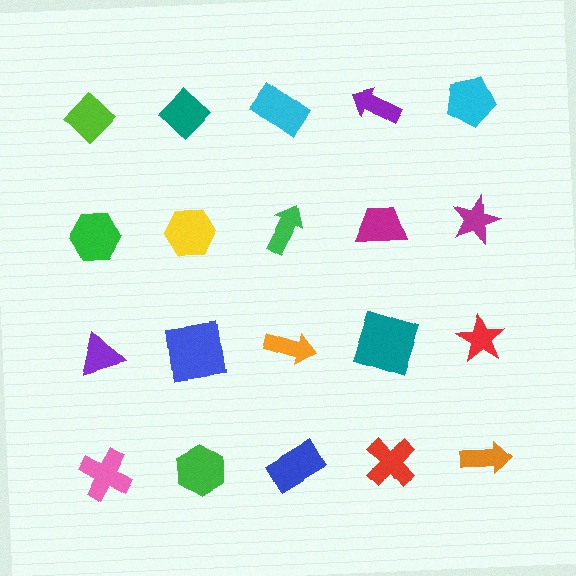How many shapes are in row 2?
5 shapes.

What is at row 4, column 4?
A red cross.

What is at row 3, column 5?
A red star.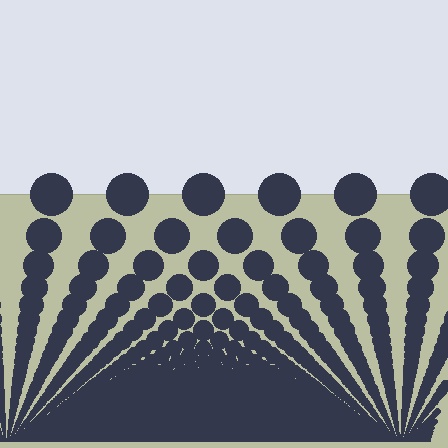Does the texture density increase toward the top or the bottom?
Density increases toward the bottom.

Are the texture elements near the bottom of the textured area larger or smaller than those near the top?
Smaller. The gradient is inverted — elements near the bottom are smaller and denser.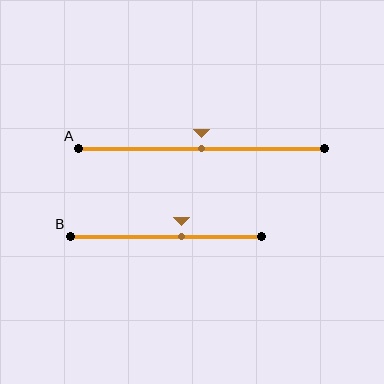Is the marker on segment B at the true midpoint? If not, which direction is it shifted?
No, the marker on segment B is shifted to the right by about 8% of the segment length.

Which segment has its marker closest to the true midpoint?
Segment A has its marker closest to the true midpoint.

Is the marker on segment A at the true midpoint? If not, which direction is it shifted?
Yes, the marker on segment A is at the true midpoint.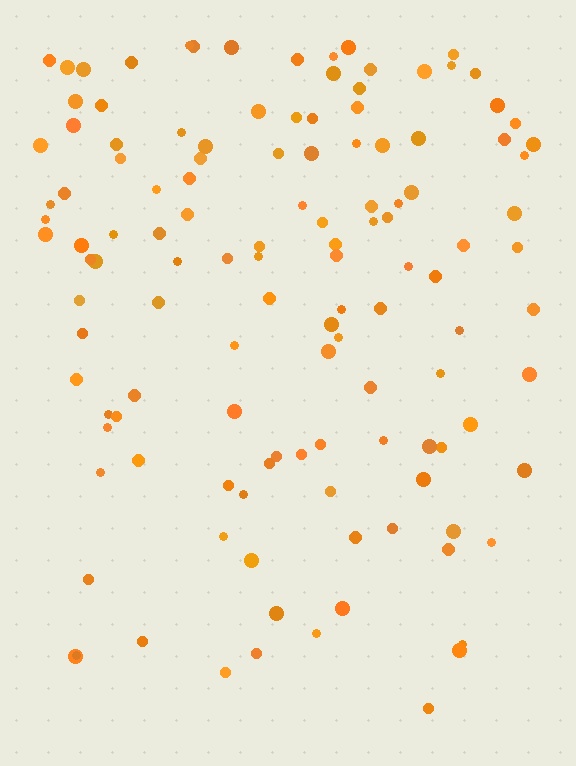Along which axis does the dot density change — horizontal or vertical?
Vertical.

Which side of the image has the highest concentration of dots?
The top.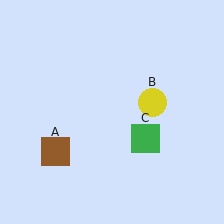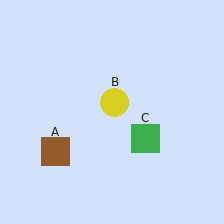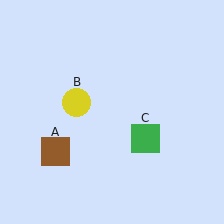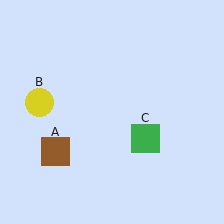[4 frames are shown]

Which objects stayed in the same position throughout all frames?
Brown square (object A) and green square (object C) remained stationary.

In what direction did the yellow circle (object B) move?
The yellow circle (object B) moved left.